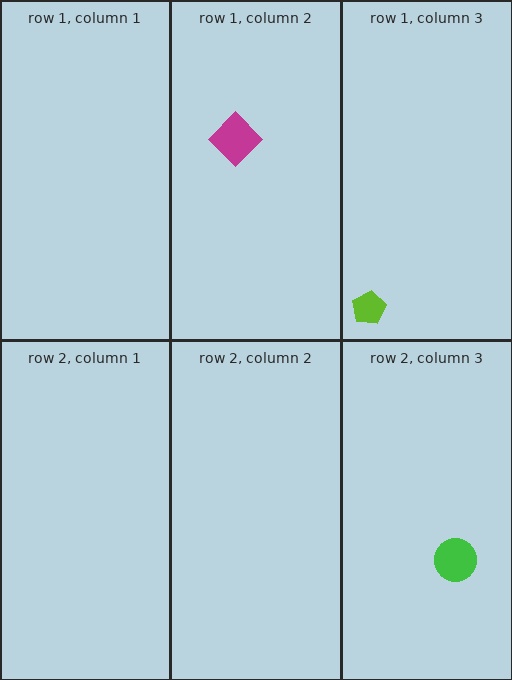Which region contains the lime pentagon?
The row 1, column 3 region.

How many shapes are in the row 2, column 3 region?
1.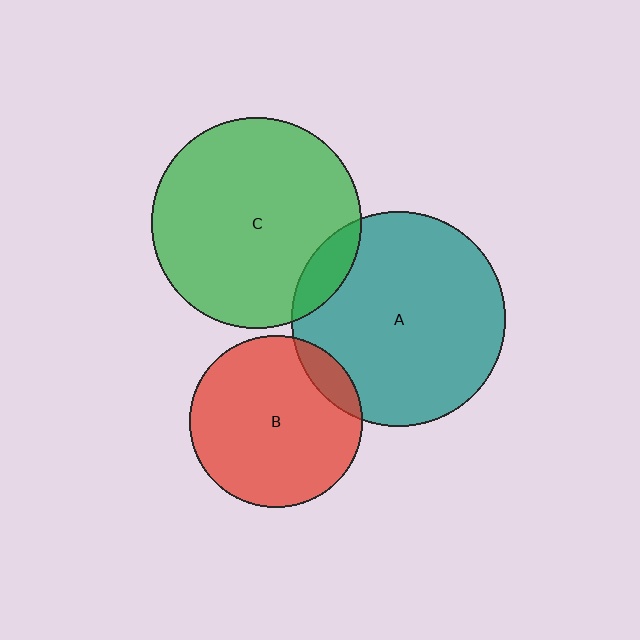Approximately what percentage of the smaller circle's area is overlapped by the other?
Approximately 10%.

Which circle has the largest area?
Circle A (teal).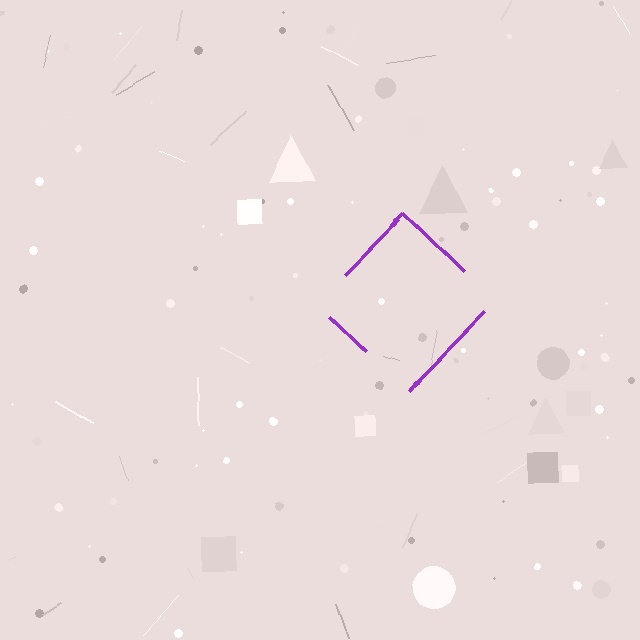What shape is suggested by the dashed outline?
The dashed outline suggests a diamond.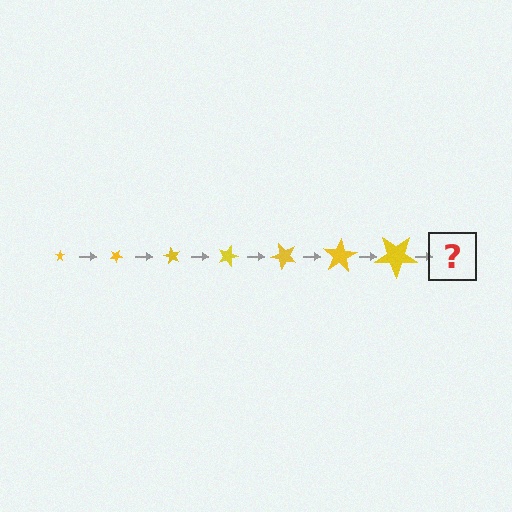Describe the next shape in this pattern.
It should be a star, larger than the previous one and rotated 210 degrees from the start.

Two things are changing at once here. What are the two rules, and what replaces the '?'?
The two rules are that the star grows larger each step and it rotates 30 degrees each step. The '?' should be a star, larger than the previous one and rotated 210 degrees from the start.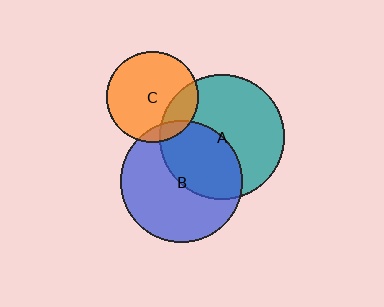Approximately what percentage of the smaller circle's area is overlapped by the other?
Approximately 20%.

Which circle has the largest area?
Circle A (teal).